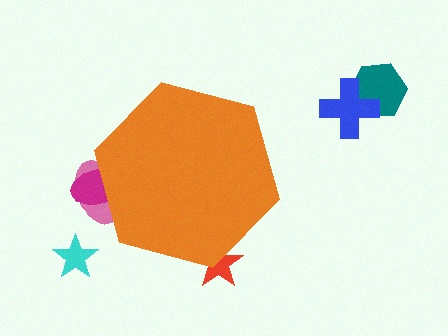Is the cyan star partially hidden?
No, the cyan star is fully visible.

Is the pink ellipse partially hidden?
Yes, the pink ellipse is partially hidden behind the orange hexagon.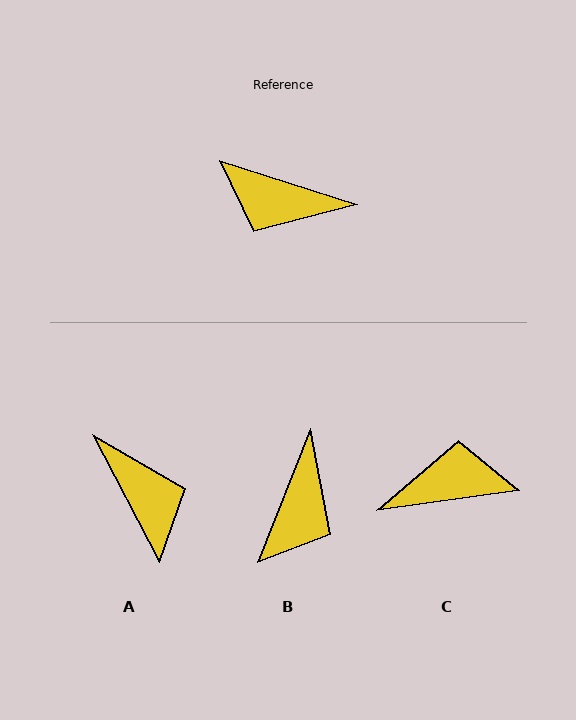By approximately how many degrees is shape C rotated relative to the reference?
Approximately 155 degrees clockwise.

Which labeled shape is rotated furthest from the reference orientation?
C, about 155 degrees away.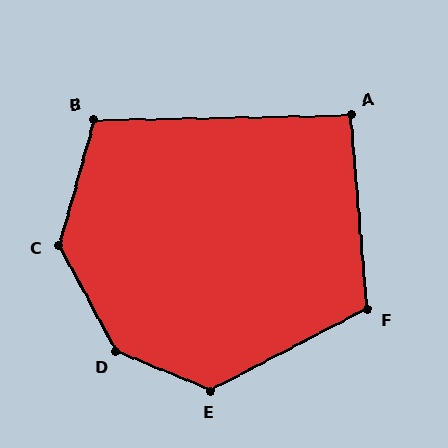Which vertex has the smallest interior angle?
A, at approximately 94 degrees.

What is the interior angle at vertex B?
Approximately 107 degrees (obtuse).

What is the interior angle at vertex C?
Approximately 136 degrees (obtuse).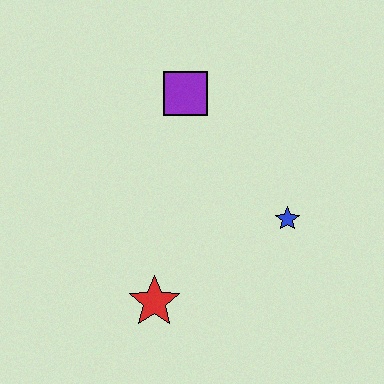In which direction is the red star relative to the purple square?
The red star is below the purple square.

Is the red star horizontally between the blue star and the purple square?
No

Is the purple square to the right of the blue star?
No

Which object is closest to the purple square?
The blue star is closest to the purple square.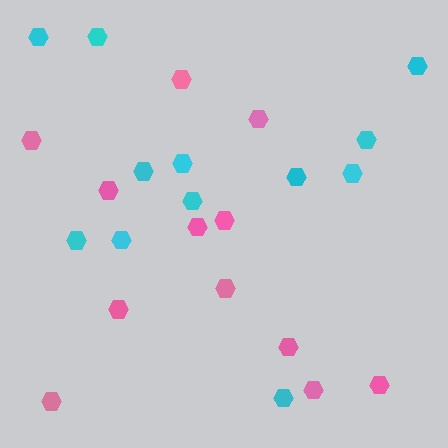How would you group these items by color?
There are 2 groups: one group of pink hexagons (12) and one group of cyan hexagons (12).